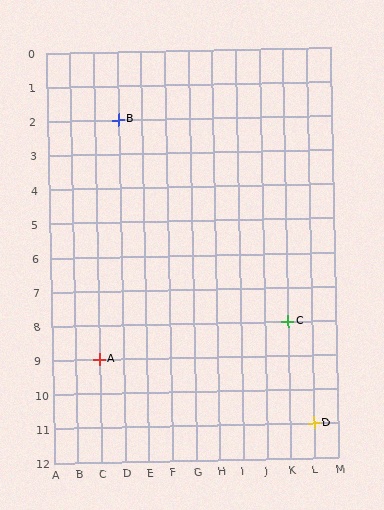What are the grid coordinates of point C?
Point C is at grid coordinates (K, 8).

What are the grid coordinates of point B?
Point B is at grid coordinates (D, 2).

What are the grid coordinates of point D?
Point D is at grid coordinates (L, 11).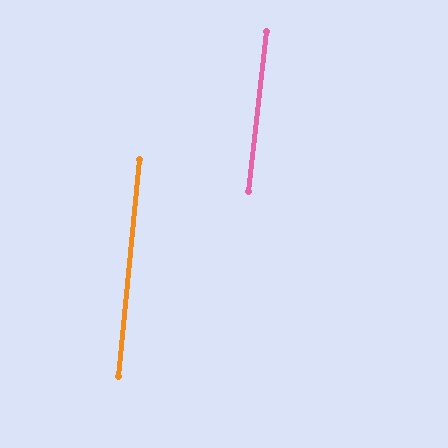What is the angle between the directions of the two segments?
Approximately 1 degree.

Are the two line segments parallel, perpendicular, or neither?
Parallel — their directions differ by only 0.7°.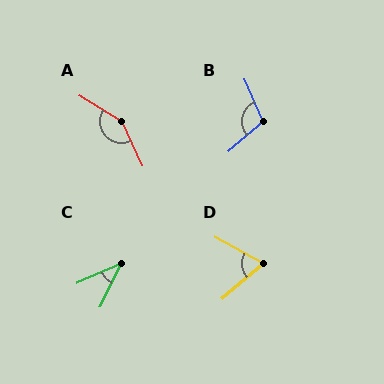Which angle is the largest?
A, at approximately 146 degrees.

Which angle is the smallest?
C, at approximately 40 degrees.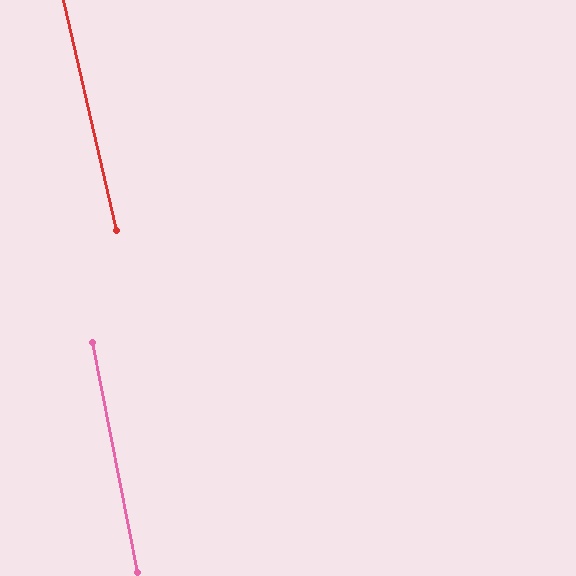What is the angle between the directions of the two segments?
Approximately 2 degrees.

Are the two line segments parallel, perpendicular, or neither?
Parallel — their directions differ by only 1.9°.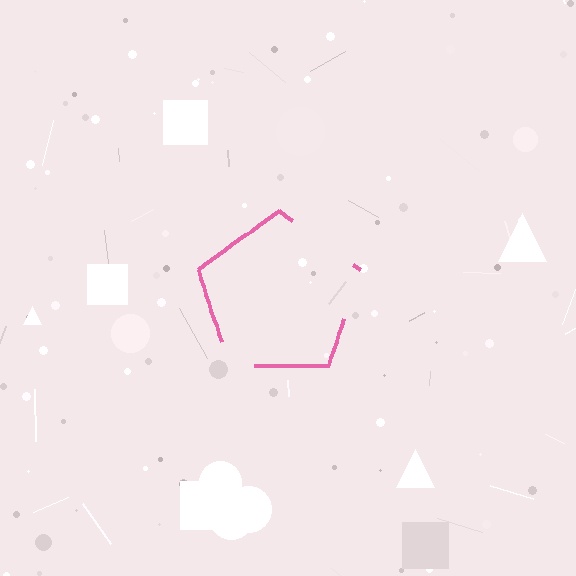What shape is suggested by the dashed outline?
The dashed outline suggests a pentagon.